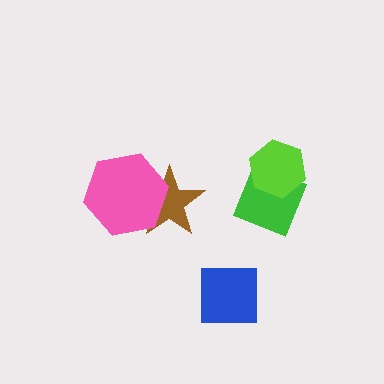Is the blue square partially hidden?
No, no other shape covers it.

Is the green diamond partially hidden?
Yes, it is partially covered by another shape.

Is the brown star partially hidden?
Yes, it is partially covered by another shape.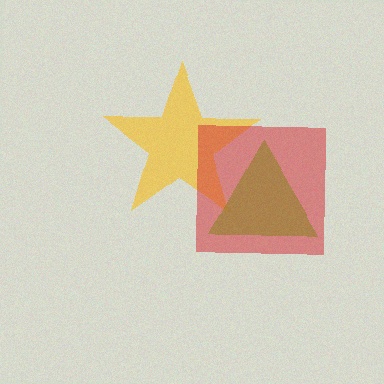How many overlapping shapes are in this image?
There are 3 overlapping shapes in the image.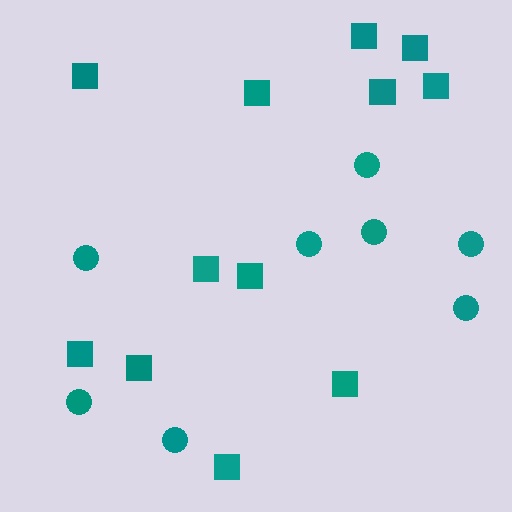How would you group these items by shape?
There are 2 groups: one group of squares (12) and one group of circles (8).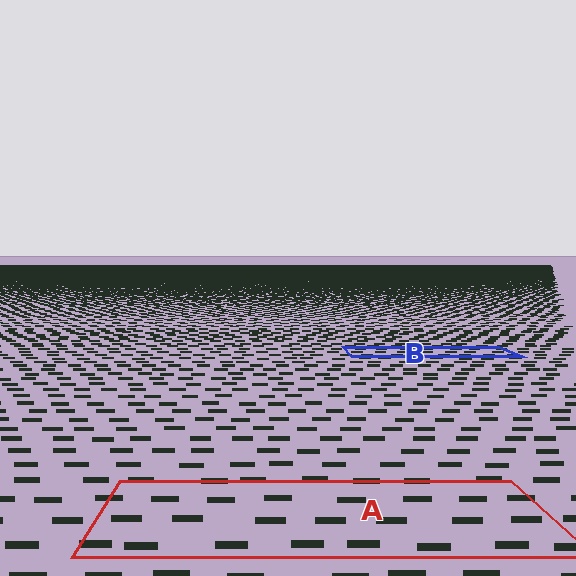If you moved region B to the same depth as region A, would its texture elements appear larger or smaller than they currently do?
They would appear larger. At a closer depth, the same texture elements are projected at a bigger on-screen size.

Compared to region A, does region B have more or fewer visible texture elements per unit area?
Region B has more texture elements per unit area — they are packed more densely because it is farther away.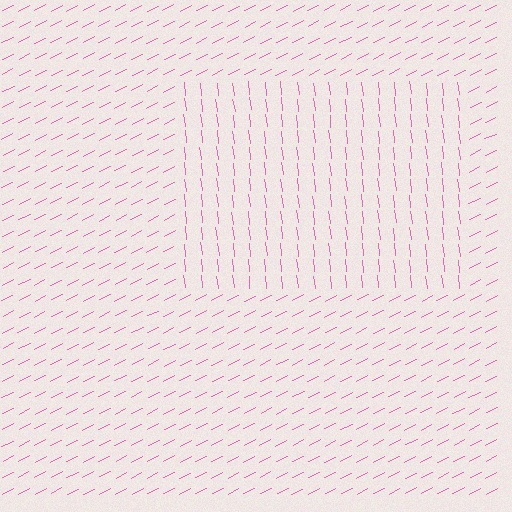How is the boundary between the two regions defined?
The boundary is defined purely by a change in line orientation (approximately 70 degrees difference). All lines are the same color and thickness.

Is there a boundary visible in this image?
Yes, there is a texture boundary formed by a change in line orientation.